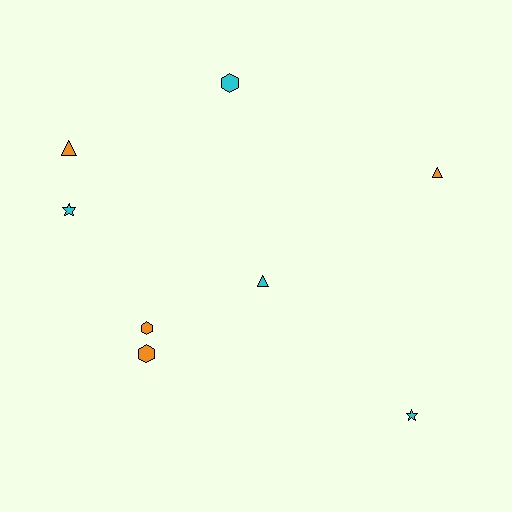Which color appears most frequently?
Cyan, with 4 objects.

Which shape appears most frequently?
Triangle, with 3 objects.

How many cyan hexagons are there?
There is 1 cyan hexagon.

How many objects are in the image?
There are 8 objects.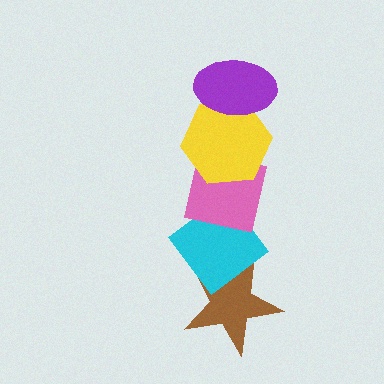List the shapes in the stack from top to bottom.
From top to bottom: the purple ellipse, the yellow hexagon, the pink square, the cyan diamond, the brown star.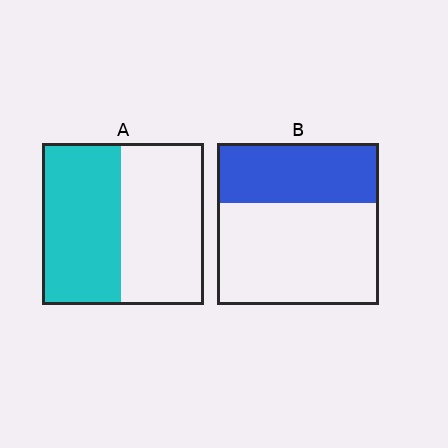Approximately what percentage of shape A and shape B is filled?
A is approximately 50% and B is approximately 35%.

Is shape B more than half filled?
No.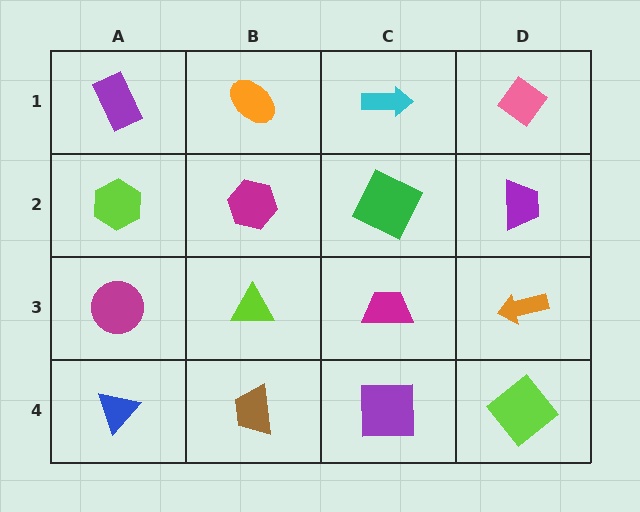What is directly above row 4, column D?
An orange arrow.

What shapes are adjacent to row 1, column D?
A purple trapezoid (row 2, column D), a cyan arrow (row 1, column C).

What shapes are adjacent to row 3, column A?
A lime hexagon (row 2, column A), a blue triangle (row 4, column A), a lime triangle (row 3, column B).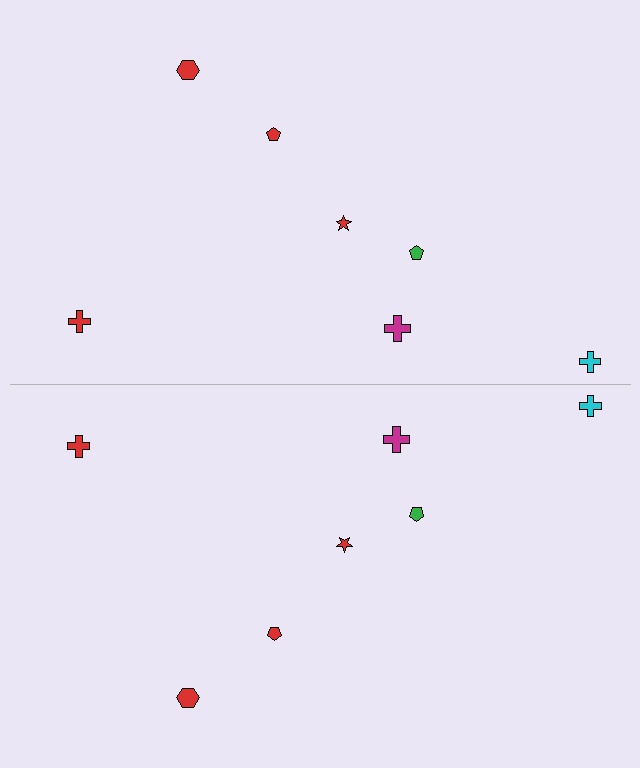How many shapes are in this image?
There are 14 shapes in this image.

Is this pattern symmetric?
Yes, this pattern has bilateral (reflection) symmetry.